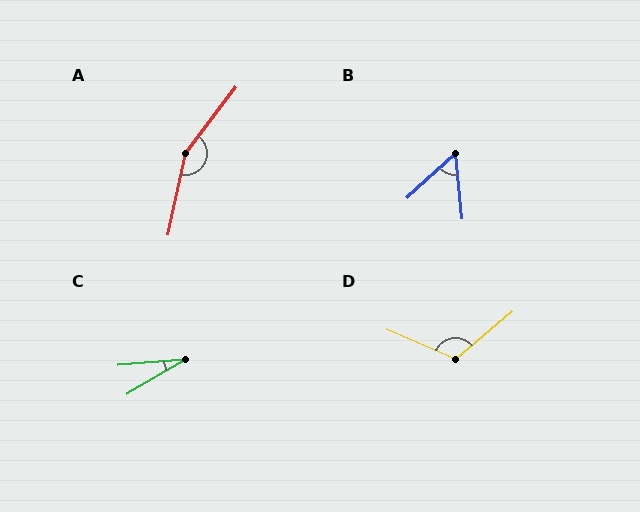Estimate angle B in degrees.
Approximately 53 degrees.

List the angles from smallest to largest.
C (26°), B (53°), D (117°), A (155°).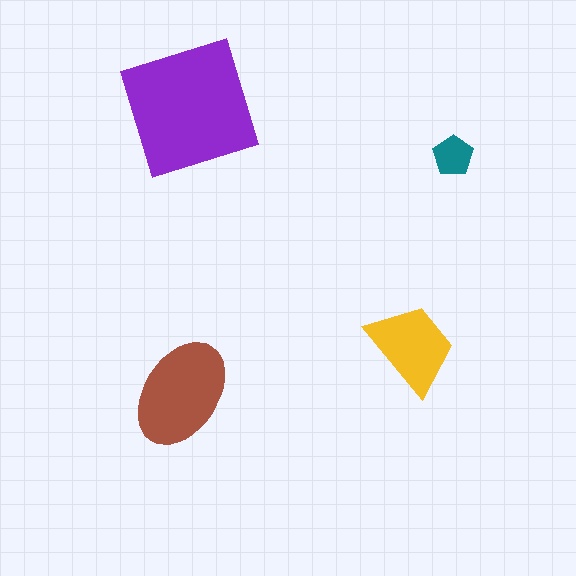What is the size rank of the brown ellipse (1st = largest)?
2nd.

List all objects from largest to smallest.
The purple square, the brown ellipse, the yellow trapezoid, the teal pentagon.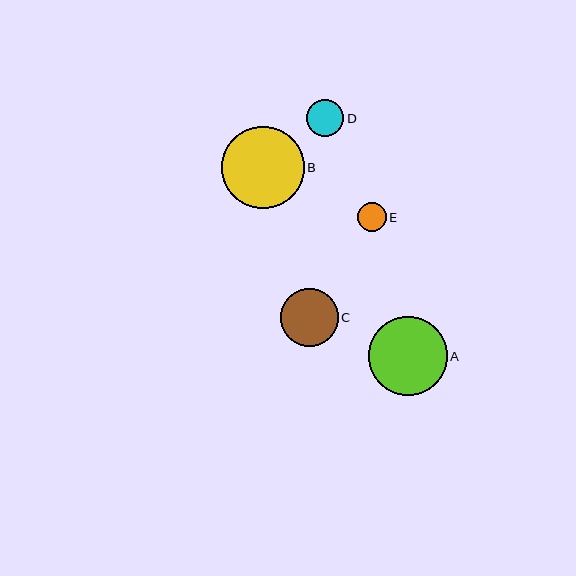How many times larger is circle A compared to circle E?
Circle A is approximately 2.7 times the size of circle E.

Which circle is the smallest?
Circle E is the smallest with a size of approximately 29 pixels.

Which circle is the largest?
Circle B is the largest with a size of approximately 83 pixels.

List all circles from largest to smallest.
From largest to smallest: B, A, C, D, E.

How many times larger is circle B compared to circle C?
Circle B is approximately 1.4 times the size of circle C.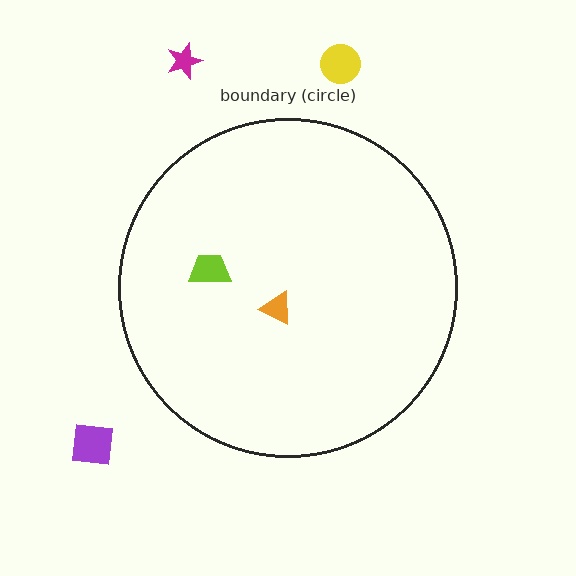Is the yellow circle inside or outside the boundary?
Outside.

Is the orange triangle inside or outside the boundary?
Inside.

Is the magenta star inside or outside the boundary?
Outside.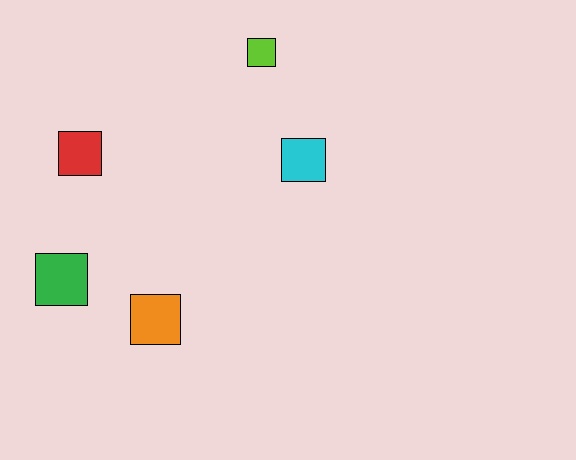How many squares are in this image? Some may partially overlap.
There are 5 squares.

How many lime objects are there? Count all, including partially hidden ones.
There is 1 lime object.